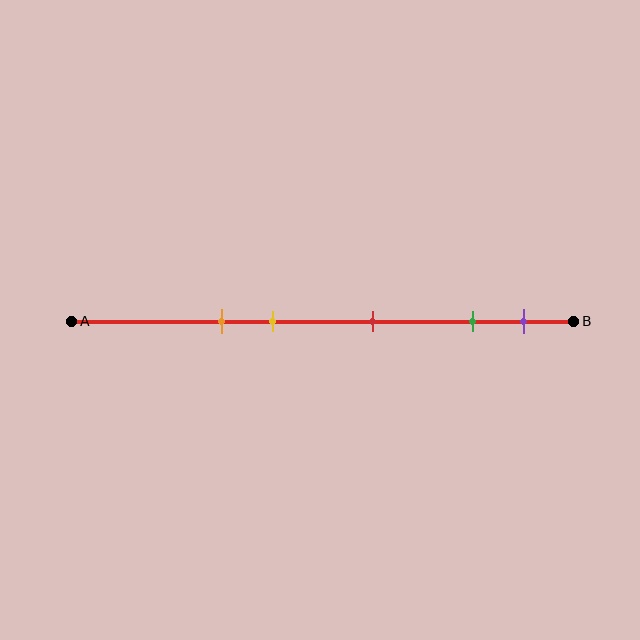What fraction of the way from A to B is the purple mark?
The purple mark is approximately 90% (0.9) of the way from A to B.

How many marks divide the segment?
There are 5 marks dividing the segment.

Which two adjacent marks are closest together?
The green and purple marks are the closest adjacent pair.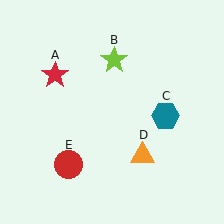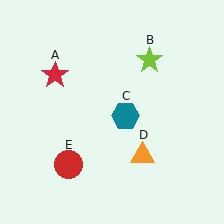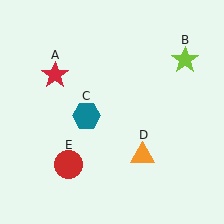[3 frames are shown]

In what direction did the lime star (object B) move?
The lime star (object B) moved right.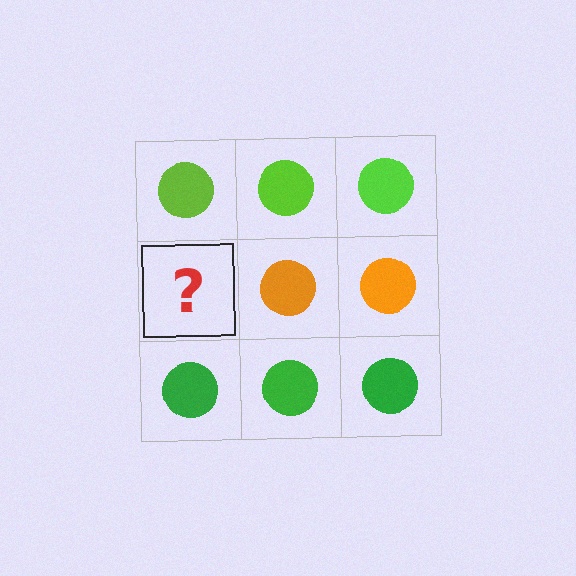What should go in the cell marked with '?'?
The missing cell should contain an orange circle.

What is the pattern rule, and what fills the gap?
The rule is that each row has a consistent color. The gap should be filled with an orange circle.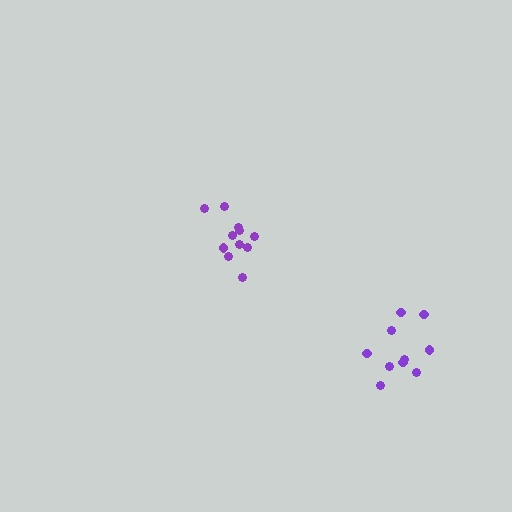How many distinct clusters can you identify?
There are 2 distinct clusters.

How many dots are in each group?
Group 1: 11 dots, Group 2: 10 dots (21 total).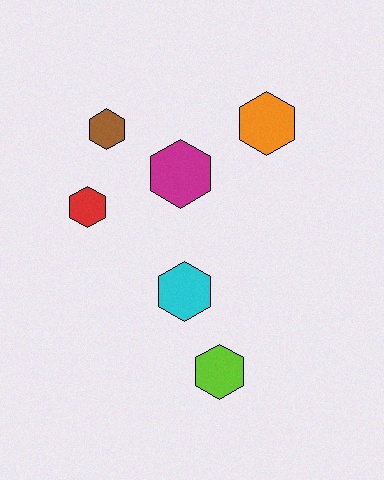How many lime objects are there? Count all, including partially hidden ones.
There is 1 lime object.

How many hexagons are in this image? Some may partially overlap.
There are 6 hexagons.